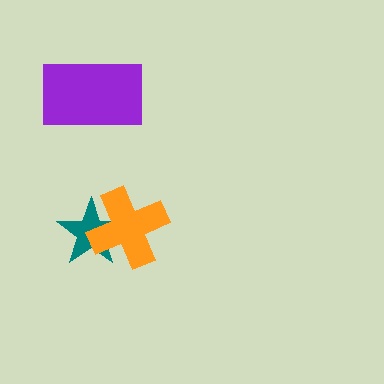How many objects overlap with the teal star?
1 object overlaps with the teal star.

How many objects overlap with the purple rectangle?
0 objects overlap with the purple rectangle.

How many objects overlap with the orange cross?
1 object overlaps with the orange cross.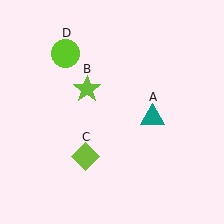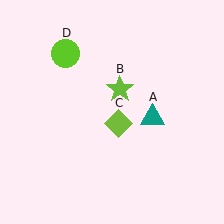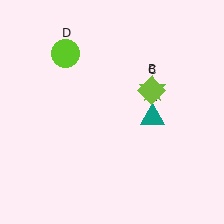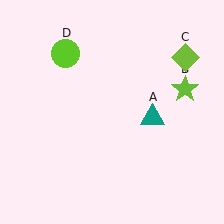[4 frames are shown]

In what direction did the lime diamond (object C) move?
The lime diamond (object C) moved up and to the right.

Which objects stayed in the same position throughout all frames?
Teal triangle (object A) and lime circle (object D) remained stationary.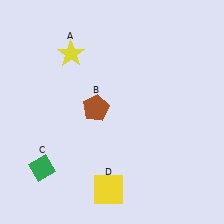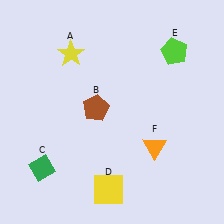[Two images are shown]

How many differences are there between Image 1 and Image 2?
There are 2 differences between the two images.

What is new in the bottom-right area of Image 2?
An orange triangle (F) was added in the bottom-right area of Image 2.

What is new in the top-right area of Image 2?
A lime pentagon (E) was added in the top-right area of Image 2.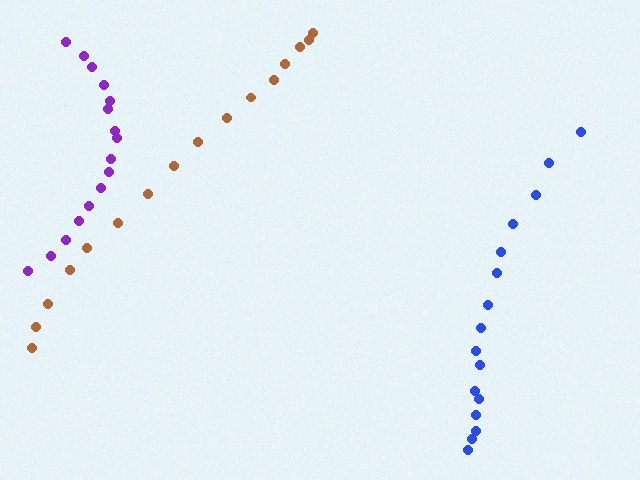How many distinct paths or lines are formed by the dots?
There are 3 distinct paths.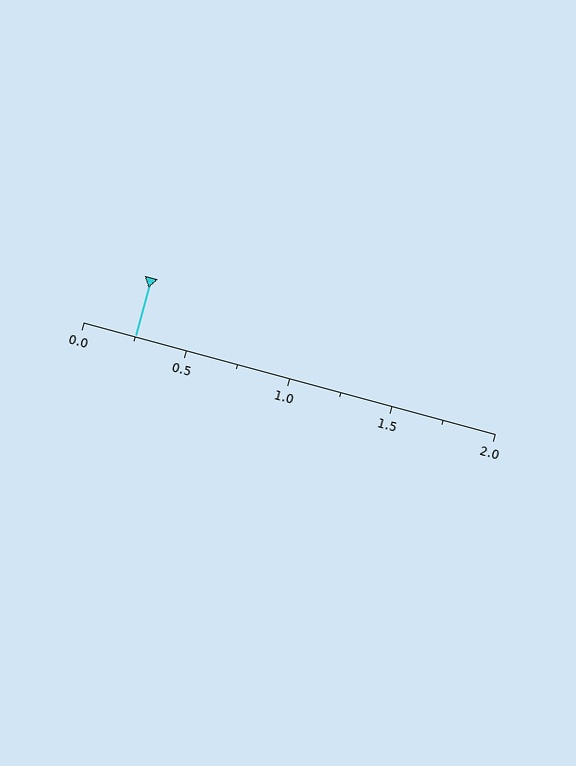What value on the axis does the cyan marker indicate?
The marker indicates approximately 0.25.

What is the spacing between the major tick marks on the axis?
The major ticks are spaced 0.5 apart.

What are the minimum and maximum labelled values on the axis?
The axis runs from 0.0 to 2.0.